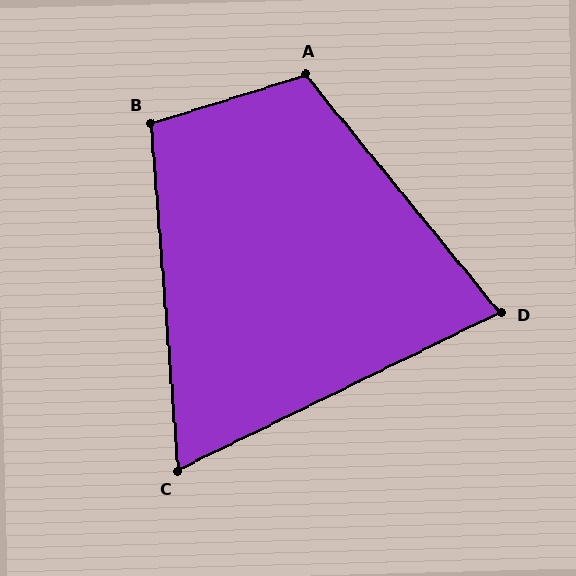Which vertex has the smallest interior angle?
C, at approximately 68 degrees.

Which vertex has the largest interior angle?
A, at approximately 112 degrees.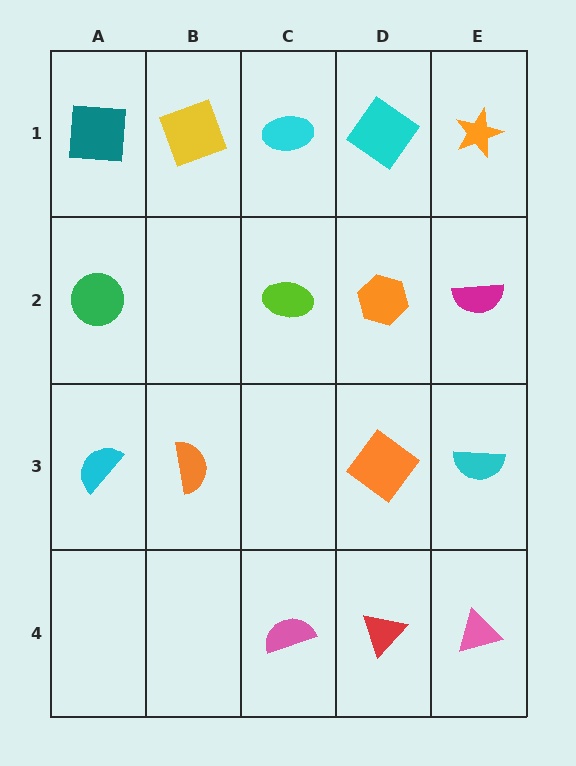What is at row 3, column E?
A cyan semicircle.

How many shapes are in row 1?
5 shapes.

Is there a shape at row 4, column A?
No, that cell is empty.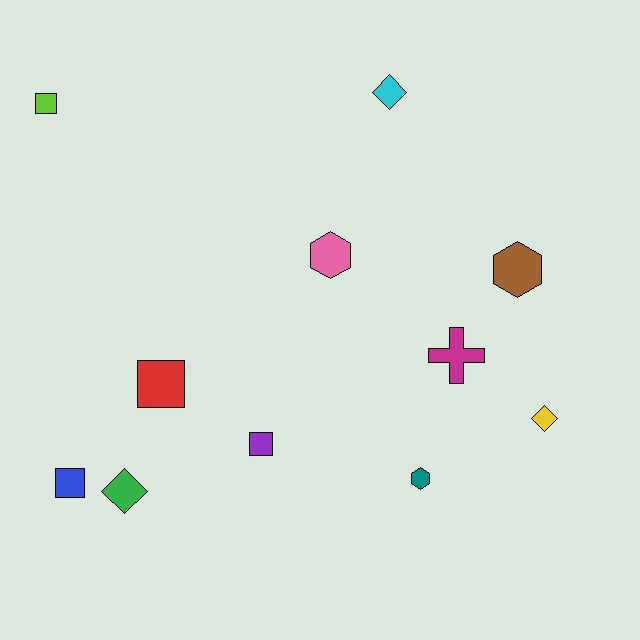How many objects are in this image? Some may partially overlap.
There are 11 objects.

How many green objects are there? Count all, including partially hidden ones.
There is 1 green object.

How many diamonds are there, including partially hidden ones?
There are 3 diamonds.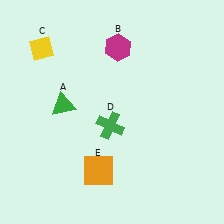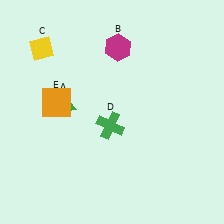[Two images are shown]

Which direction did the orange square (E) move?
The orange square (E) moved up.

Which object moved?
The orange square (E) moved up.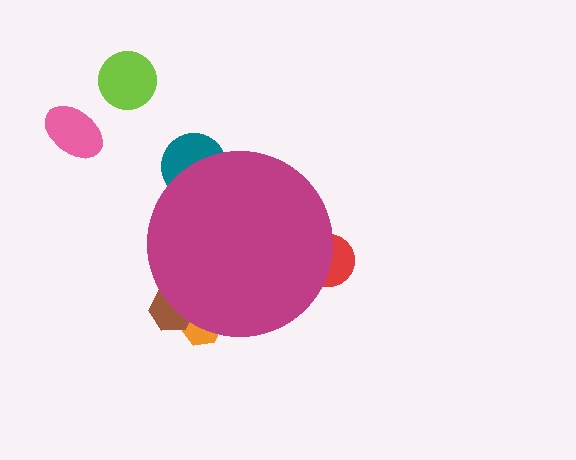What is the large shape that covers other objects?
A magenta circle.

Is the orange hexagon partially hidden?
Yes, the orange hexagon is partially hidden behind the magenta circle.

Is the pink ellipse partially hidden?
No, the pink ellipse is fully visible.